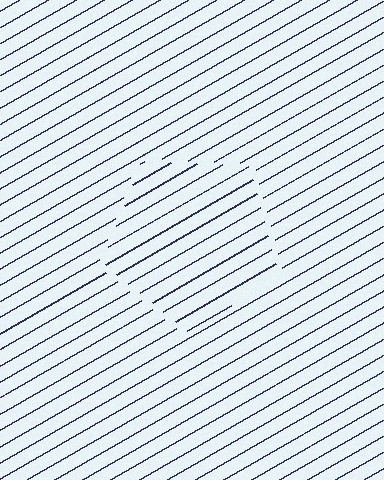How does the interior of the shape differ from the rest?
The interior of the shape contains the same grating, shifted by half a period — the contour is defined by the phase discontinuity where line-ends from the inner and outer gratings abut.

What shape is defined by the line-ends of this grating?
An illusory pentagon. The interior of the shape contains the same grating, shifted by half a period — the contour is defined by the phase discontinuity where line-ends from the inner and outer gratings abut.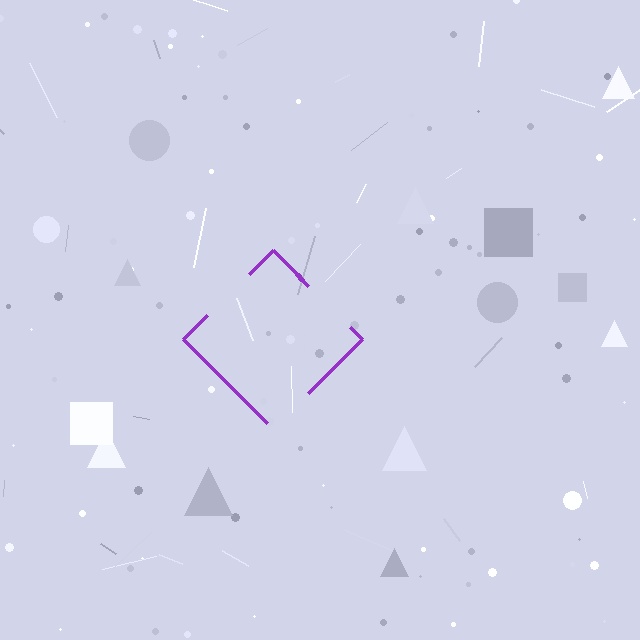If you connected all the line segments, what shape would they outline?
They would outline a diamond.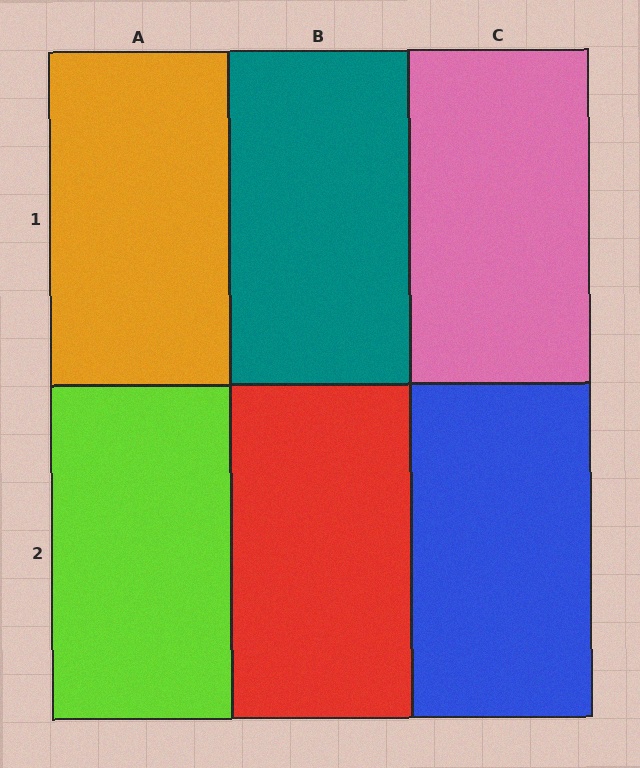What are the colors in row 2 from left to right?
Lime, red, blue.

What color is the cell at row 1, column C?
Pink.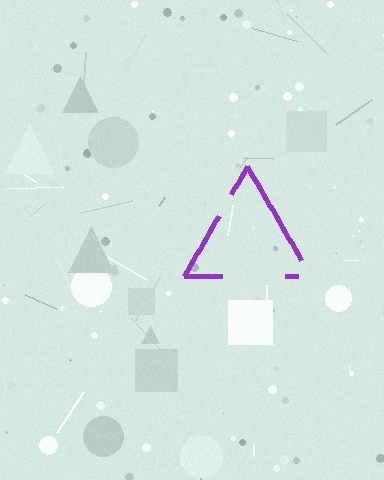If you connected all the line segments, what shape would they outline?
They would outline a triangle.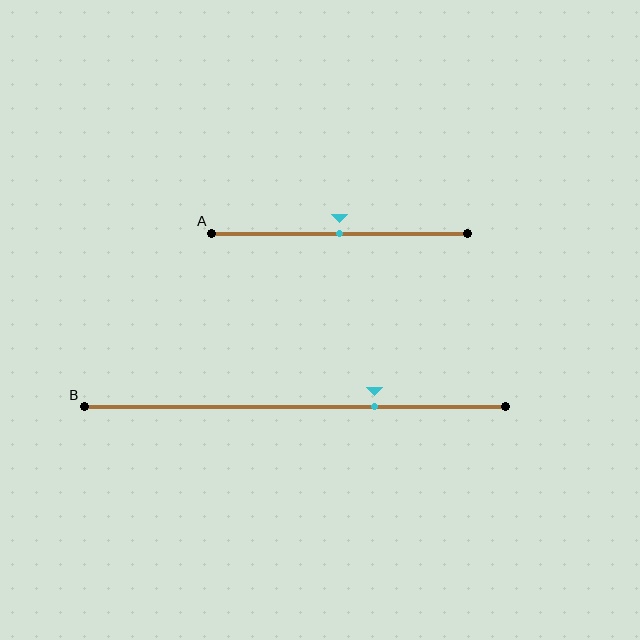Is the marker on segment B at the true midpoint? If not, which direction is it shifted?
No, the marker on segment B is shifted to the right by about 19% of the segment length.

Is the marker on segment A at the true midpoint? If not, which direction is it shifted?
Yes, the marker on segment A is at the true midpoint.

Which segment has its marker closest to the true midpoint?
Segment A has its marker closest to the true midpoint.